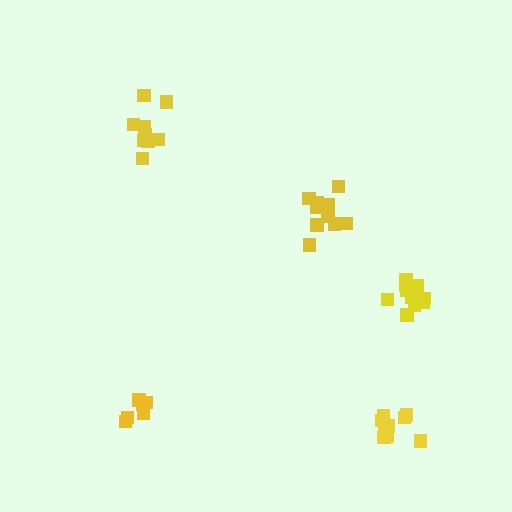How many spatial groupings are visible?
There are 5 spatial groupings.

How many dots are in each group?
Group 1: 6 dots, Group 2: 10 dots, Group 3: 11 dots, Group 4: 10 dots, Group 5: 9 dots (46 total).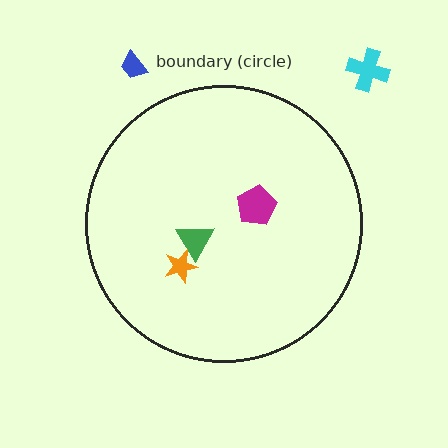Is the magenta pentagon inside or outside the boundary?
Inside.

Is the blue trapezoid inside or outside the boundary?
Outside.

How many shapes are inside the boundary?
3 inside, 2 outside.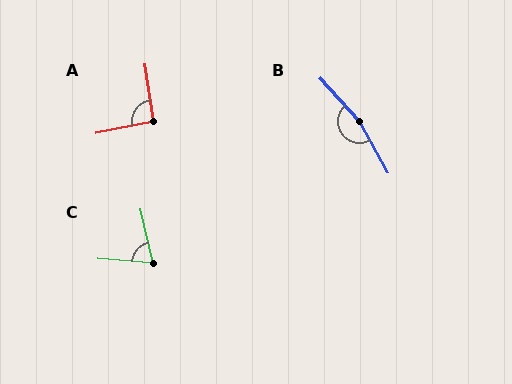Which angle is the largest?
B, at approximately 167 degrees.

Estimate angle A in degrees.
Approximately 93 degrees.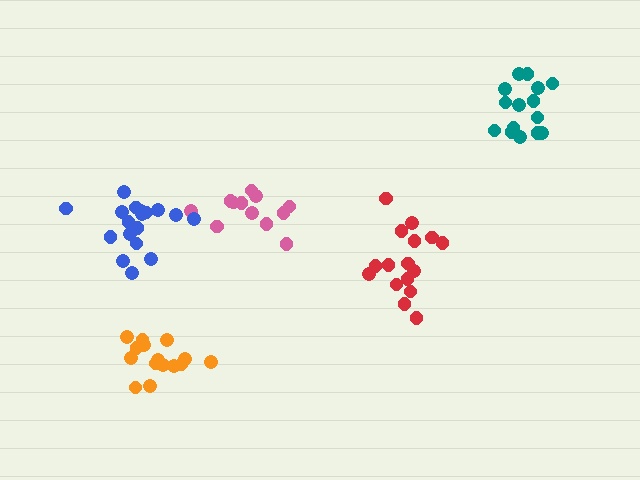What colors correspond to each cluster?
The clusters are colored: pink, orange, blue, red, teal.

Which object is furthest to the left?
The blue cluster is leftmost.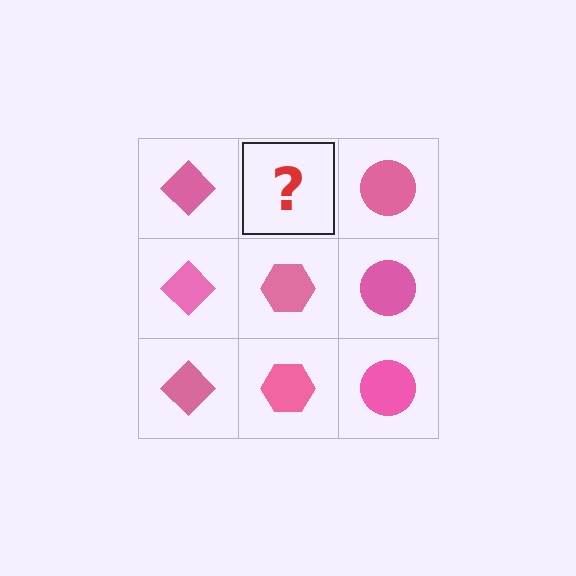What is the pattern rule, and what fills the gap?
The rule is that each column has a consistent shape. The gap should be filled with a pink hexagon.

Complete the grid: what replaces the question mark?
The question mark should be replaced with a pink hexagon.